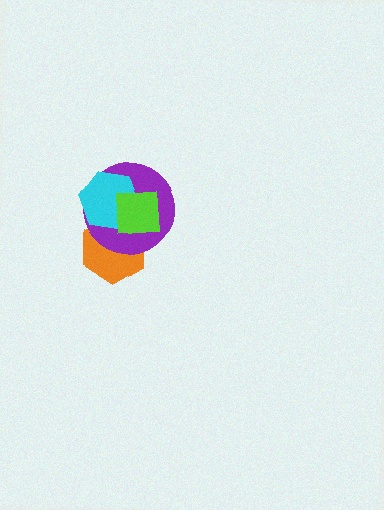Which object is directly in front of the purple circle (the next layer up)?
The cyan hexagon is directly in front of the purple circle.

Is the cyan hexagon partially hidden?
Yes, it is partially covered by another shape.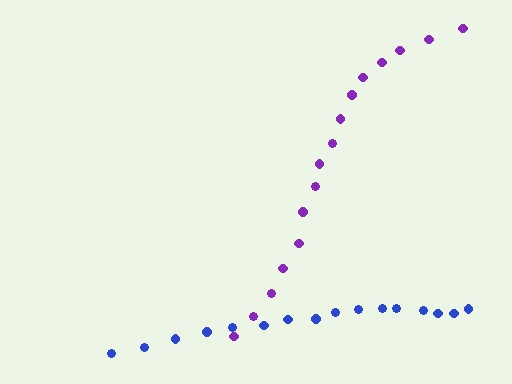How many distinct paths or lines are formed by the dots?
There are 2 distinct paths.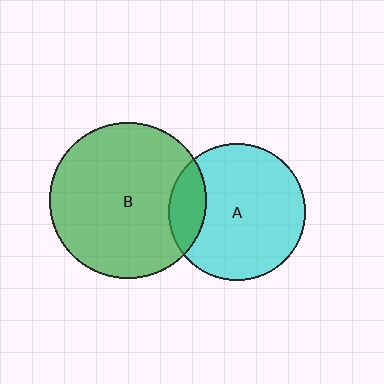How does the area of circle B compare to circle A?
Approximately 1.3 times.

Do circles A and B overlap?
Yes.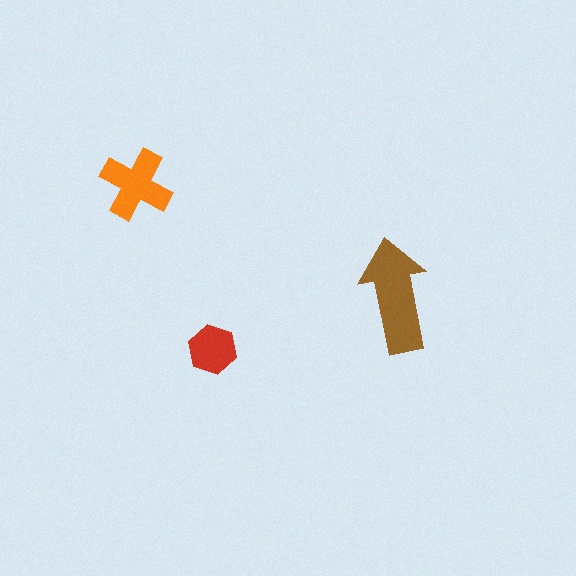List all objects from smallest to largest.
The red hexagon, the orange cross, the brown arrow.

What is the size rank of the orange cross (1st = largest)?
2nd.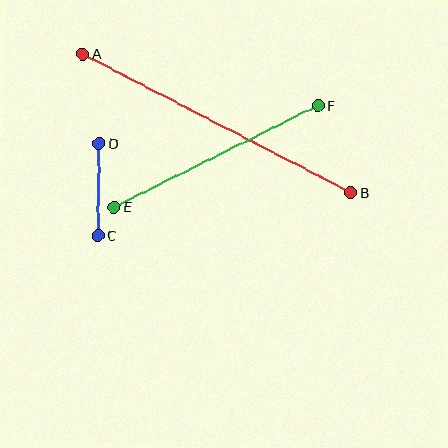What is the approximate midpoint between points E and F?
The midpoint is at approximately (216, 156) pixels.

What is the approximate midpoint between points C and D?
The midpoint is at approximately (99, 189) pixels.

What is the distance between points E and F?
The distance is approximately 228 pixels.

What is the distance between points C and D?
The distance is approximately 92 pixels.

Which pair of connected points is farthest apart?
Points A and B are farthest apart.